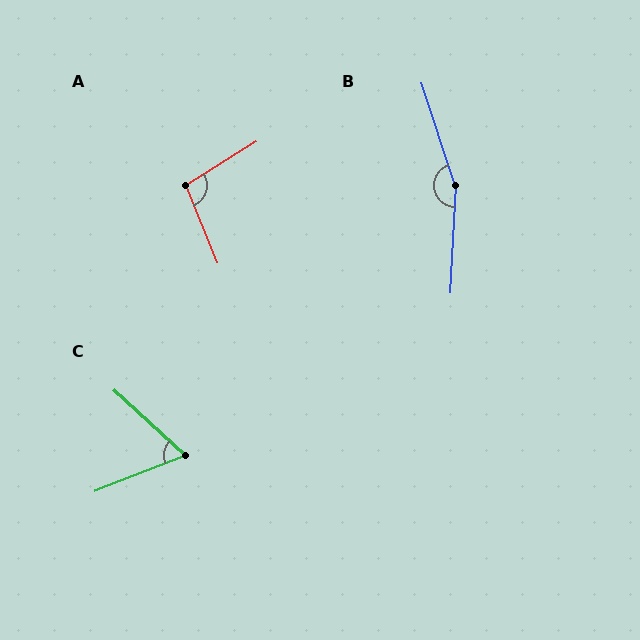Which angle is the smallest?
C, at approximately 64 degrees.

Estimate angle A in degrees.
Approximately 100 degrees.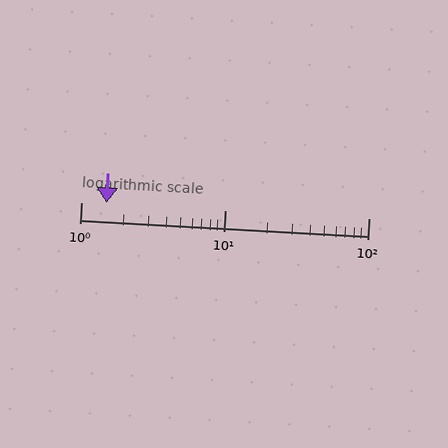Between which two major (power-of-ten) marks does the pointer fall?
The pointer is between 1 and 10.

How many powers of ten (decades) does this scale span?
The scale spans 2 decades, from 1 to 100.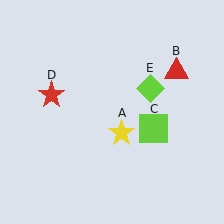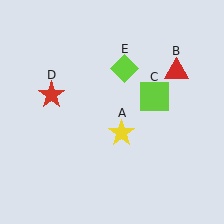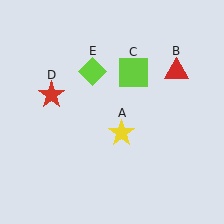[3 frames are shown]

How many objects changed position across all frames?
2 objects changed position: lime square (object C), lime diamond (object E).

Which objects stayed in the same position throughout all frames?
Yellow star (object A) and red triangle (object B) and red star (object D) remained stationary.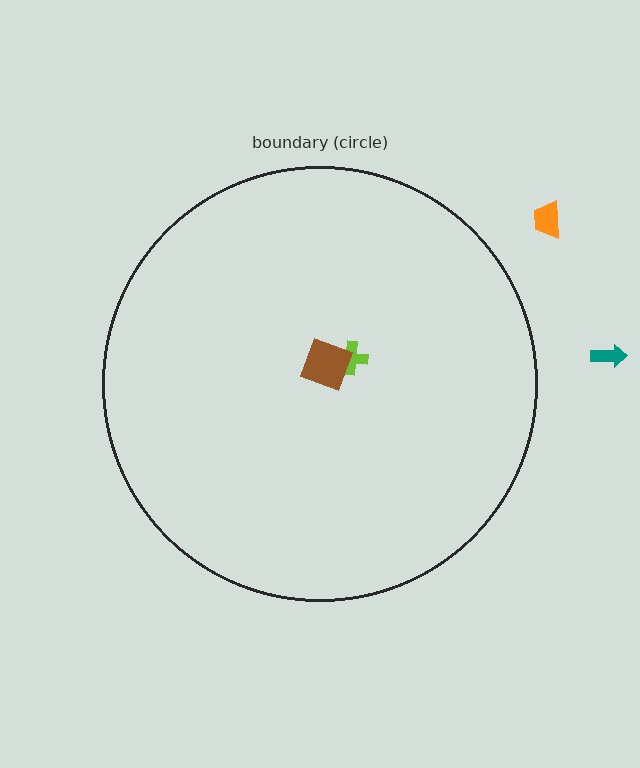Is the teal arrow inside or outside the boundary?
Outside.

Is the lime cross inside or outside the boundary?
Inside.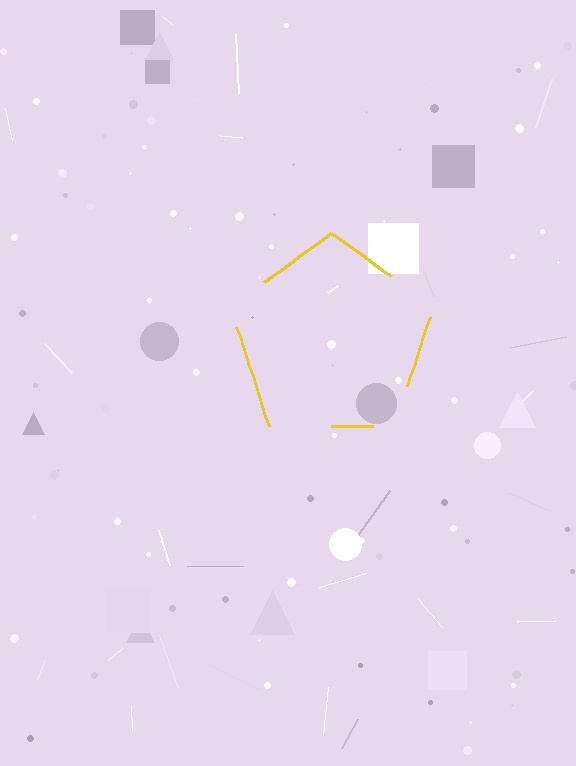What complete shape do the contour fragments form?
The contour fragments form a pentagon.